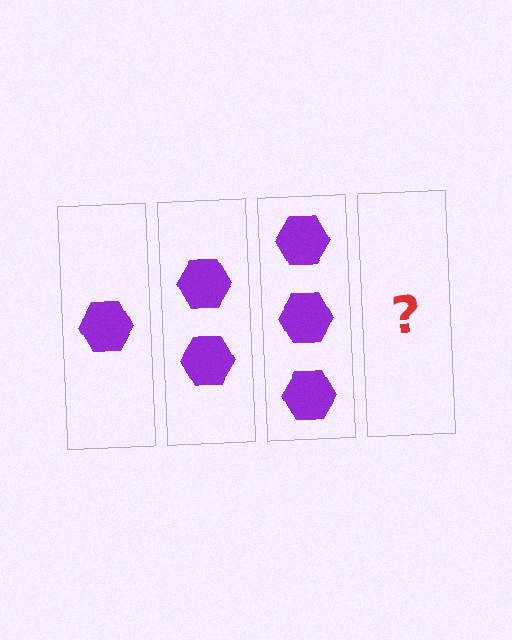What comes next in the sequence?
The next element should be 4 hexagons.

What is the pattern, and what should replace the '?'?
The pattern is that each step adds one more hexagon. The '?' should be 4 hexagons.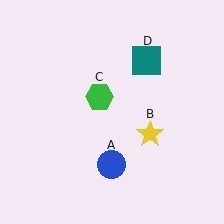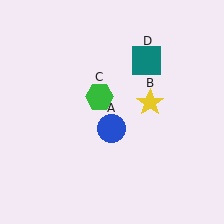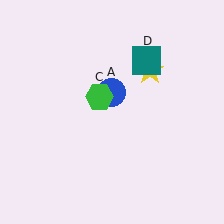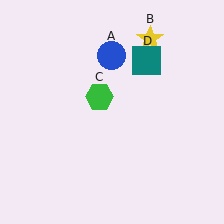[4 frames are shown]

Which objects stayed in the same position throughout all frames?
Green hexagon (object C) and teal square (object D) remained stationary.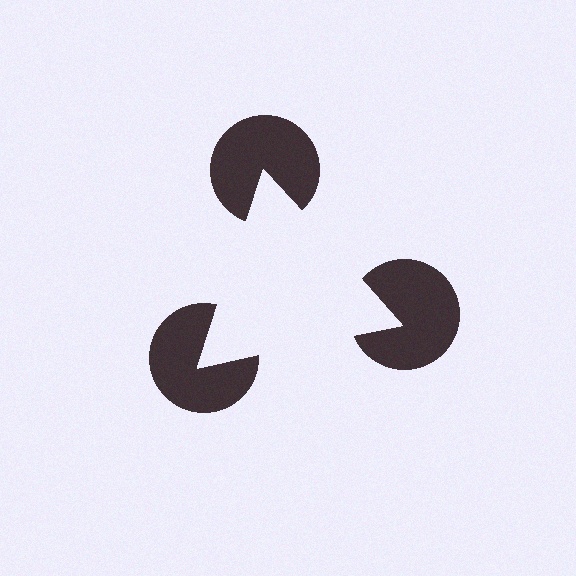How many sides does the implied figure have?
3 sides.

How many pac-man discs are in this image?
There are 3 — one at each vertex of the illusory triangle.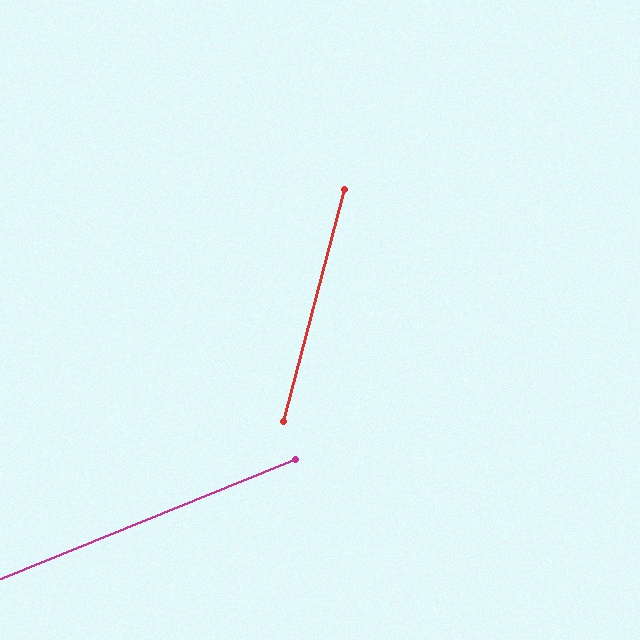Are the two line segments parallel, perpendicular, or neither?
Neither parallel nor perpendicular — they differ by about 53°.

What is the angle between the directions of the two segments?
Approximately 53 degrees.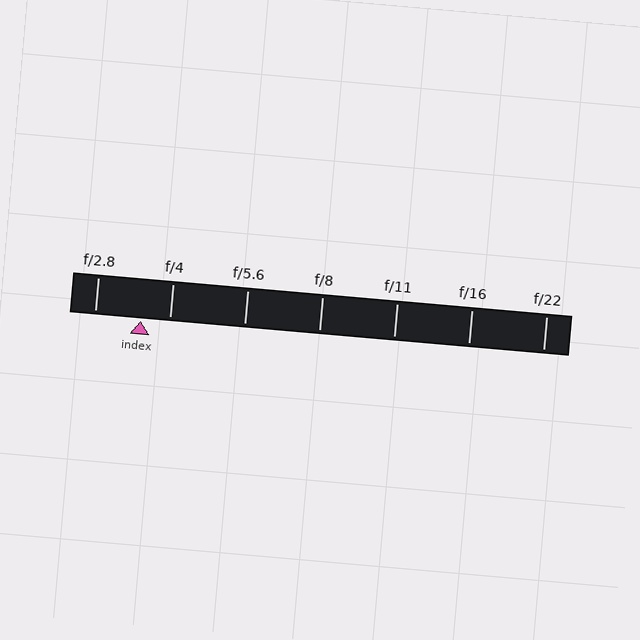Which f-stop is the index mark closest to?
The index mark is closest to f/4.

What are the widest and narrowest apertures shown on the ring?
The widest aperture shown is f/2.8 and the narrowest is f/22.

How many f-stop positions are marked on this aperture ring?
There are 7 f-stop positions marked.